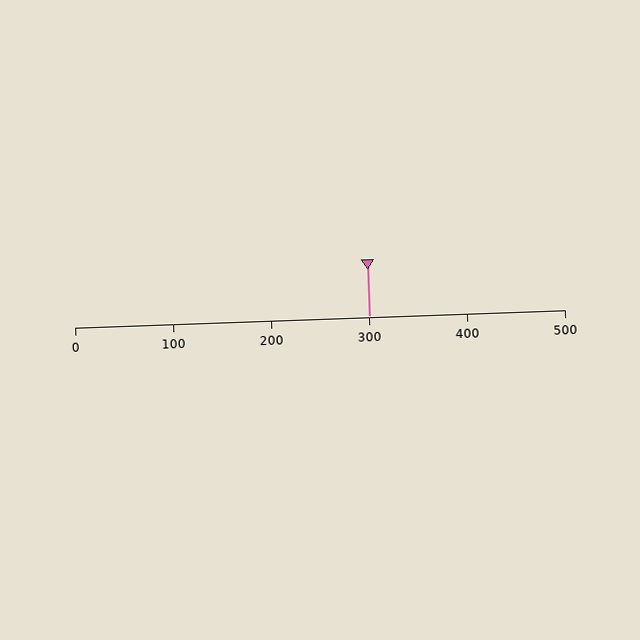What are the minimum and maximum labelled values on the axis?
The axis runs from 0 to 500.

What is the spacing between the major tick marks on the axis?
The major ticks are spaced 100 apart.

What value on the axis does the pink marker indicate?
The marker indicates approximately 300.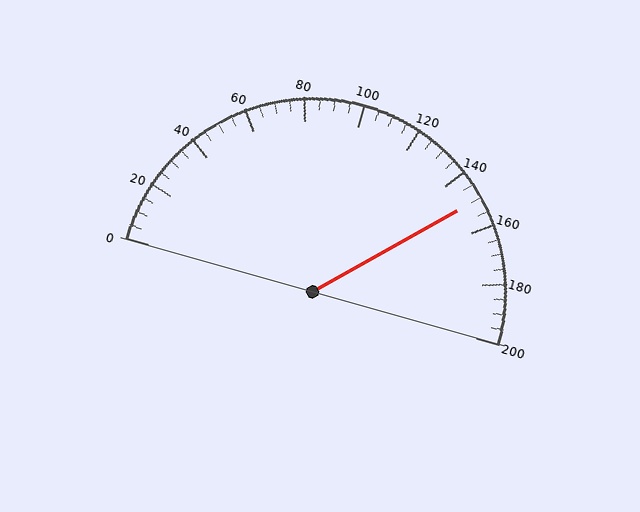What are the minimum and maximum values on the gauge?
The gauge ranges from 0 to 200.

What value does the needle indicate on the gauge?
The needle indicates approximately 150.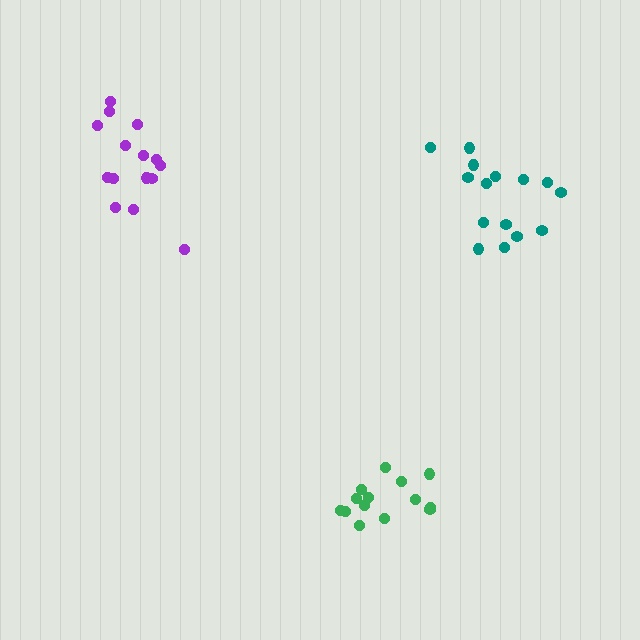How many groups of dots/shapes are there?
There are 3 groups.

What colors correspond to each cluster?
The clusters are colored: teal, purple, green.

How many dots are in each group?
Group 1: 15 dots, Group 2: 15 dots, Group 3: 14 dots (44 total).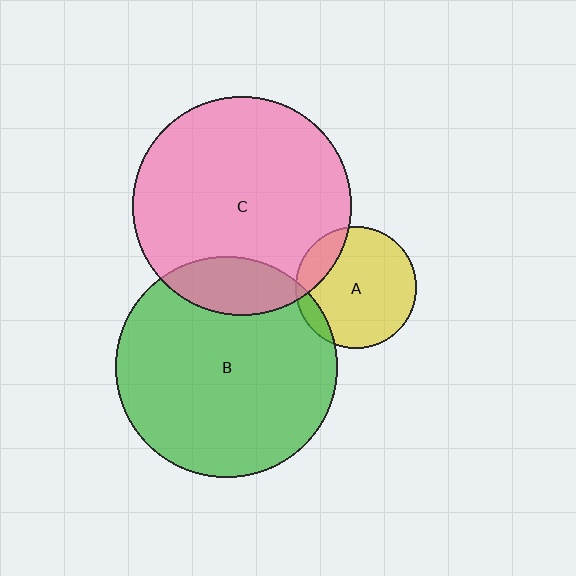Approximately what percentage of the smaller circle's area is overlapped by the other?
Approximately 15%.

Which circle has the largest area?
Circle B (green).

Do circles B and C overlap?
Yes.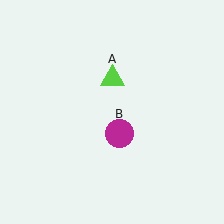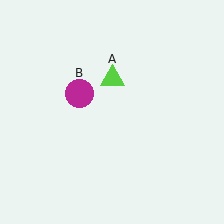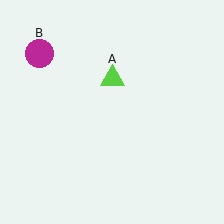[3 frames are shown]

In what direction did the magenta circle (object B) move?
The magenta circle (object B) moved up and to the left.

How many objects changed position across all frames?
1 object changed position: magenta circle (object B).